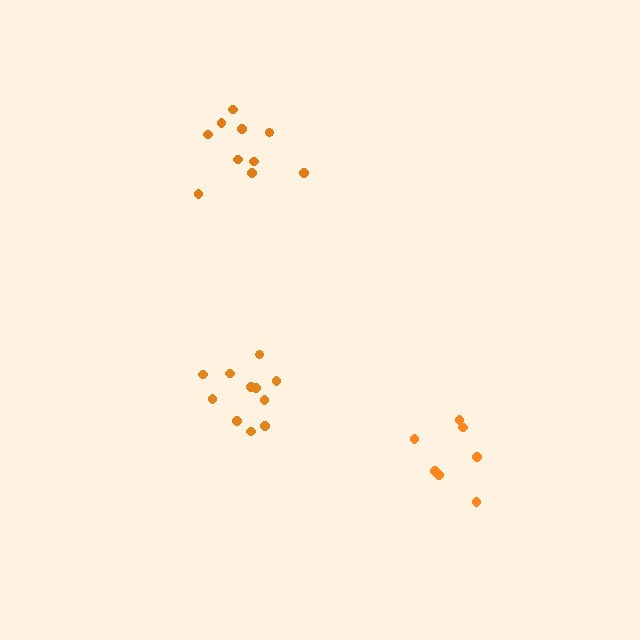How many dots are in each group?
Group 1: 11 dots, Group 2: 10 dots, Group 3: 7 dots (28 total).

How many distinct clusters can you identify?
There are 3 distinct clusters.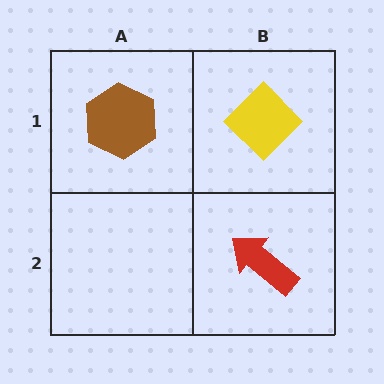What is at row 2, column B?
A red arrow.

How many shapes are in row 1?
2 shapes.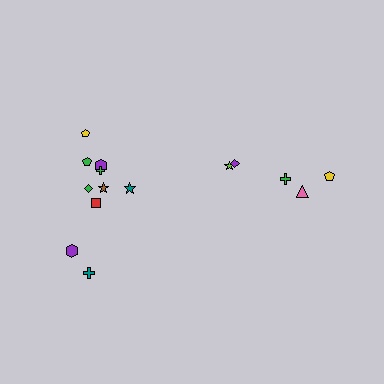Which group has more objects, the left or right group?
The left group.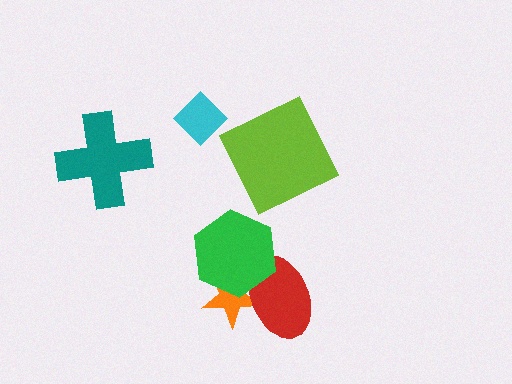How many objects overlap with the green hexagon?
2 objects overlap with the green hexagon.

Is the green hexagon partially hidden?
No, no other shape covers it.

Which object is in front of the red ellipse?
The green hexagon is in front of the red ellipse.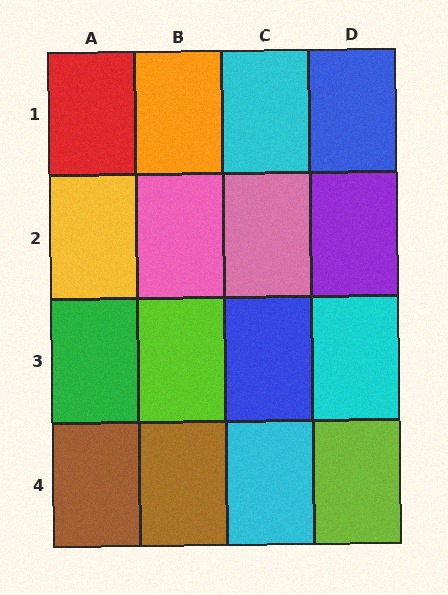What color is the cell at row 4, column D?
Lime.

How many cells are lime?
2 cells are lime.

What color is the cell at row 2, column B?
Pink.